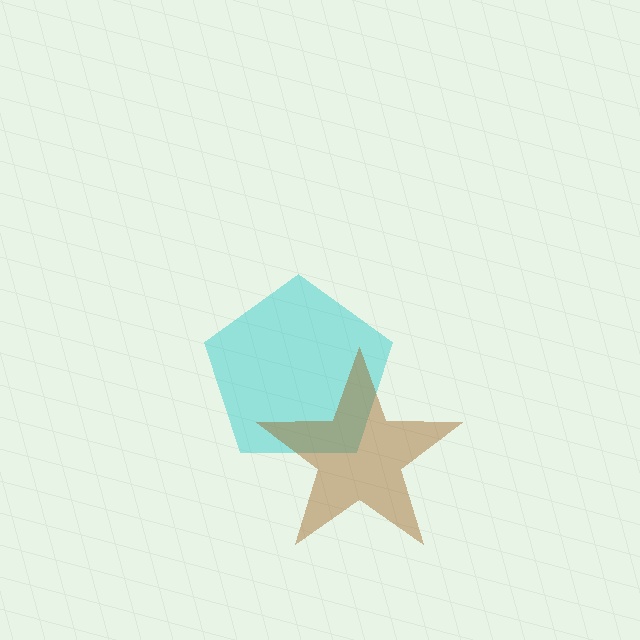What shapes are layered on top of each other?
The layered shapes are: a cyan pentagon, a brown star.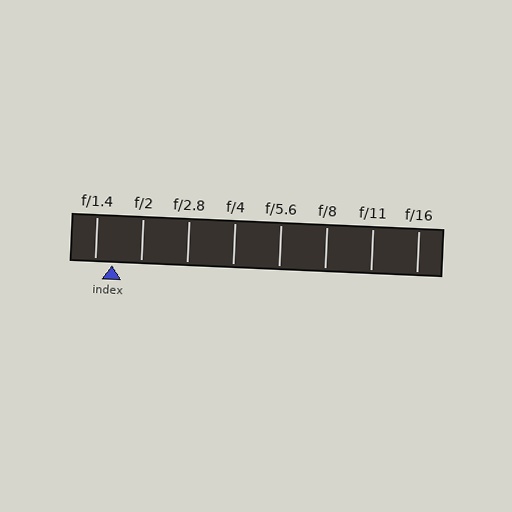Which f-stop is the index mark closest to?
The index mark is closest to f/1.4.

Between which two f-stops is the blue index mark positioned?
The index mark is between f/1.4 and f/2.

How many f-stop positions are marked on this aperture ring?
There are 8 f-stop positions marked.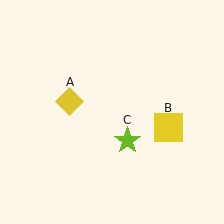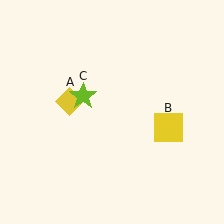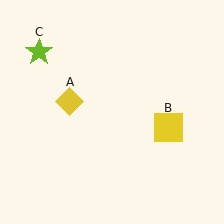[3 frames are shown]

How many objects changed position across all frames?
1 object changed position: lime star (object C).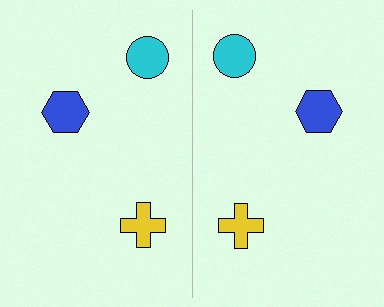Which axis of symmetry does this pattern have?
The pattern has a vertical axis of symmetry running through the center of the image.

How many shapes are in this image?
There are 6 shapes in this image.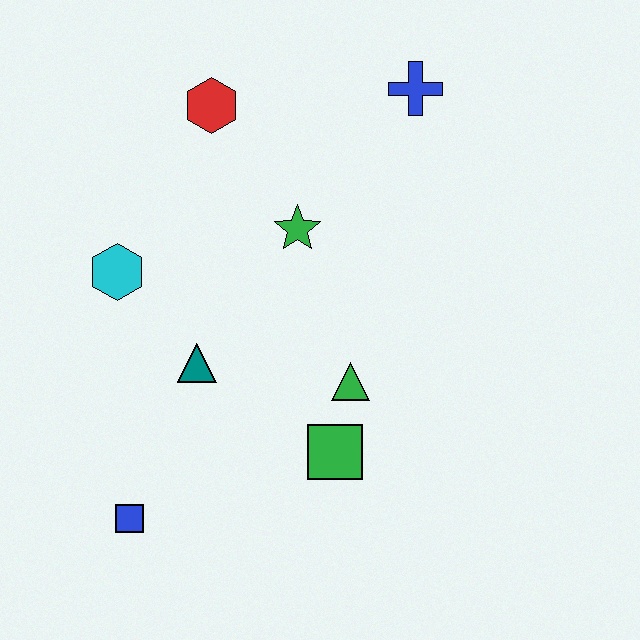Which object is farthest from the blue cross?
The blue square is farthest from the blue cross.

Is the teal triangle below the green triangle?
No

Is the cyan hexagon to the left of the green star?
Yes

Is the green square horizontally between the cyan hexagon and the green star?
No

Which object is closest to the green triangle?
The green square is closest to the green triangle.